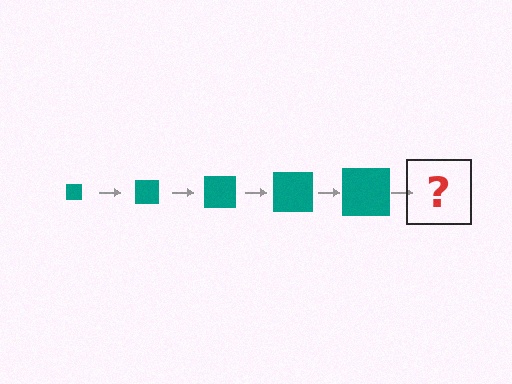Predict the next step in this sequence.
The next step is a teal square, larger than the previous one.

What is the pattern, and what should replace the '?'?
The pattern is that the square gets progressively larger each step. The '?' should be a teal square, larger than the previous one.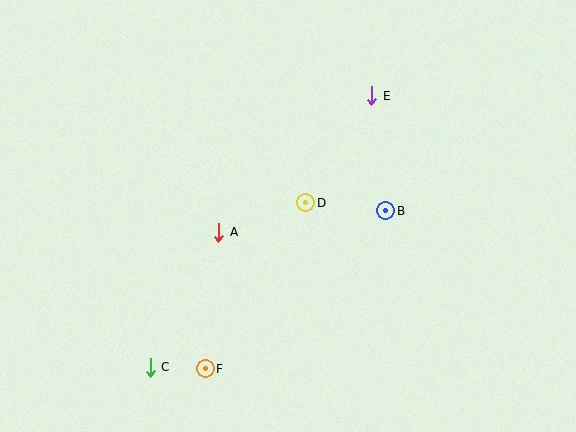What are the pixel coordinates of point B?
Point B is at (386, 211).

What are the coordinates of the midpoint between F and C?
The midpoint between F and C is at (178, 368).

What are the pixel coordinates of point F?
Point F is at (205, 369).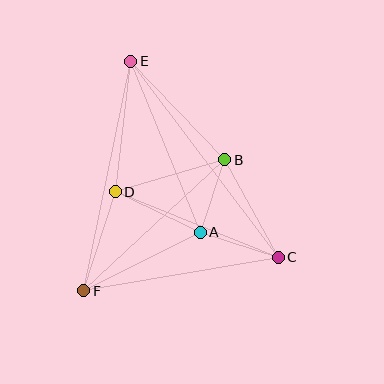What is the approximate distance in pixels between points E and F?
The distance between E and F is approximately 234 pixels.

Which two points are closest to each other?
Points A and B are closest to each other.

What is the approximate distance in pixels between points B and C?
The distance between B and C is approximately 111 pixels.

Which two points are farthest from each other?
Points C and E are farthest from each other.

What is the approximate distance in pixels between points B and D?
The distance between B and D is approximately 114 pixels.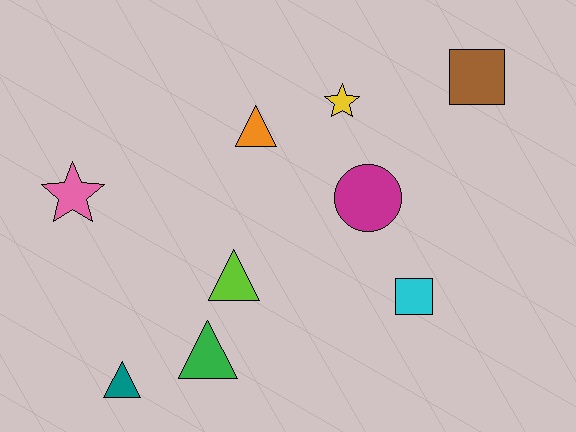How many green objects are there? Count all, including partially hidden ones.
There is 1 green object.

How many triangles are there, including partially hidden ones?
There are 4 triangles.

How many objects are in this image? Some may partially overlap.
There are 9 objects.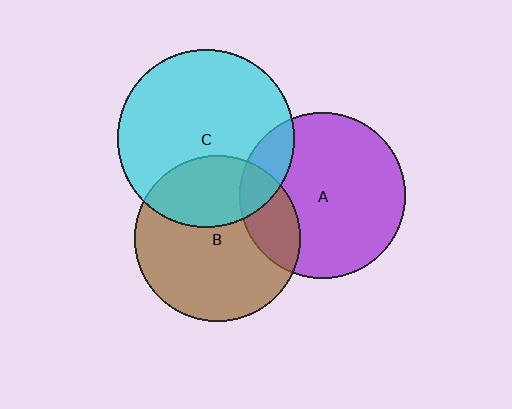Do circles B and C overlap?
Yes.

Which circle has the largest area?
Circle C (cyan).